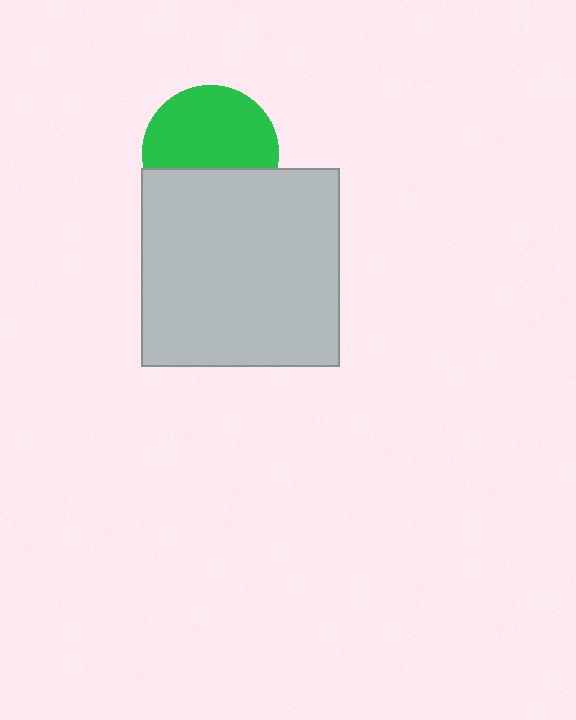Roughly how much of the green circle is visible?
About half of it is visible (roughly 63%).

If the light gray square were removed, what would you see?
You would see the complete green circle.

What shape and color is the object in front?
The object in front is a light gray square.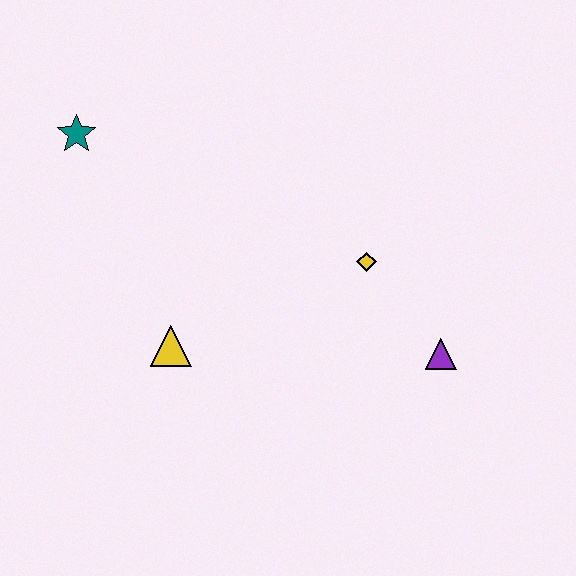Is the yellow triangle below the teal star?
Yes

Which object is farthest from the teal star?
The purple triangle is farthest from the teal star.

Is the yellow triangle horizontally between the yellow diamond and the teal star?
Yes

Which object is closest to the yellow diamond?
The purple triangle is closest to the yellow diamond.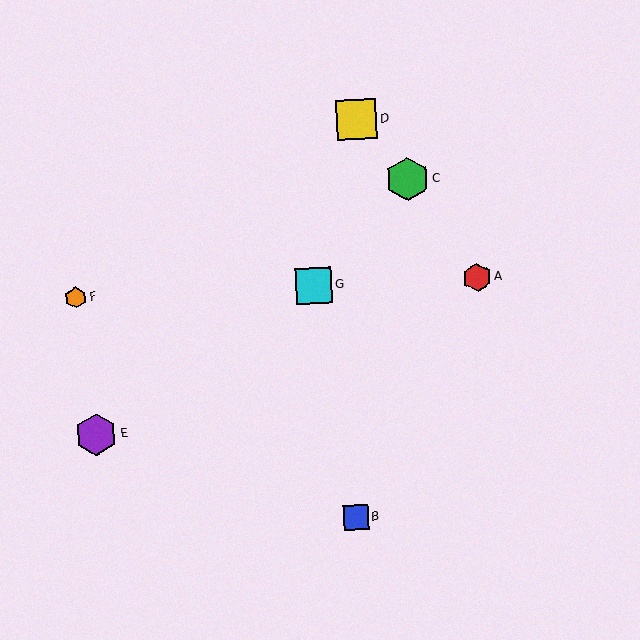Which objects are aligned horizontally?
Objects A, F, G are aligned horizontally.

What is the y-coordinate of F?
Object F is at y≈298.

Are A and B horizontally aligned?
No, A is at y≈277 and B is at y≈517.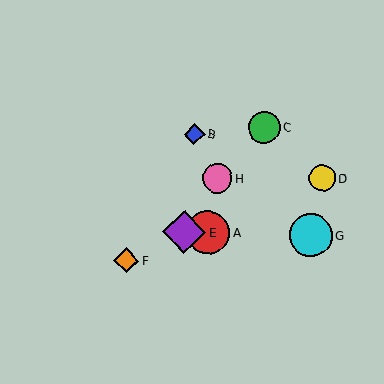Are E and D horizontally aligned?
No, E is at y≈232 and D is at y≈178.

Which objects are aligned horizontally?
Objects A, E, G are aligned horizontally.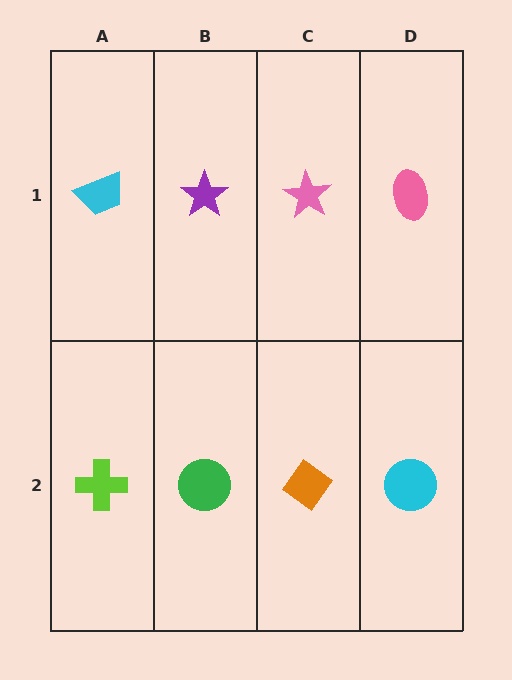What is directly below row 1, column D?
A cyan circle.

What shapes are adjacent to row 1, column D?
A cyan circle (row 2, column D), a pink star (row 1, column C).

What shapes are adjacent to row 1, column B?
A green circle (row 2, column B), a cyan trapezoid (row 1, column A), a pink star (row 1, column C).